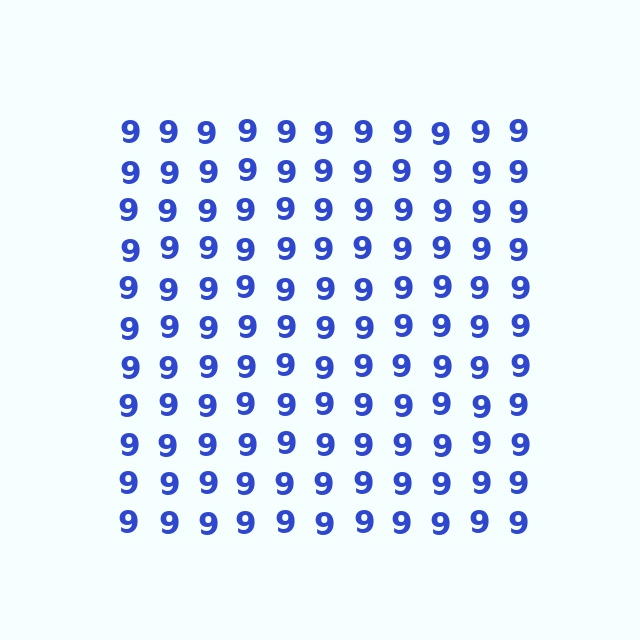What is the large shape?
The large shape is a square.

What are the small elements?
The small elements are digit 9's.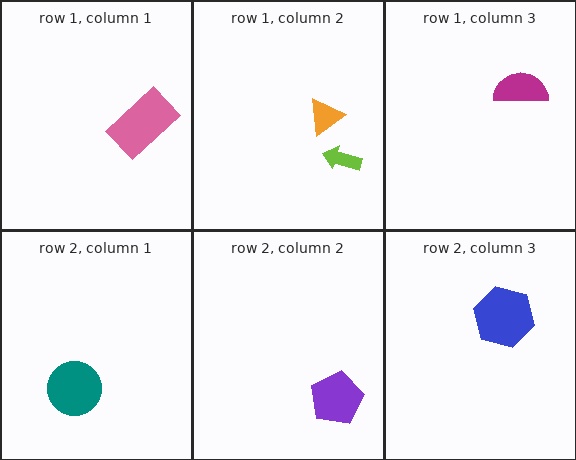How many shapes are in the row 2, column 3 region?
1.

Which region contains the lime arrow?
The row 1, column 2 region.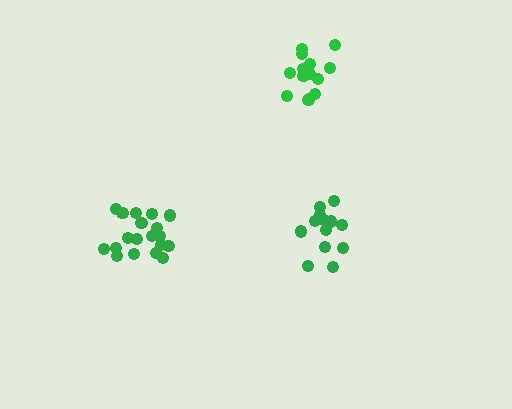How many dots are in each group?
Group 1: 13 dots, Group 2: 19 dots, Group 3: 14 dots (46 total).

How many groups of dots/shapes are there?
There are 3 groups.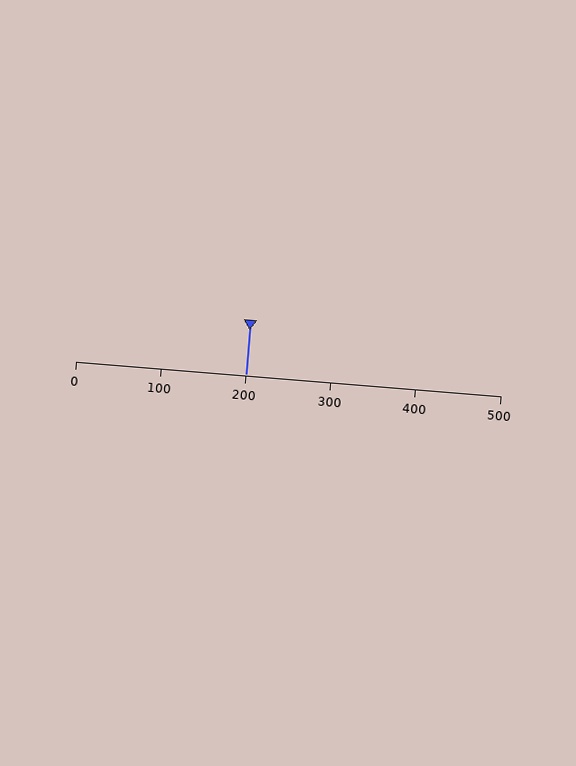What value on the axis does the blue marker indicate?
The marker indicates approximately 200.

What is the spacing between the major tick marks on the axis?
The major ticks are spaced 100 apart.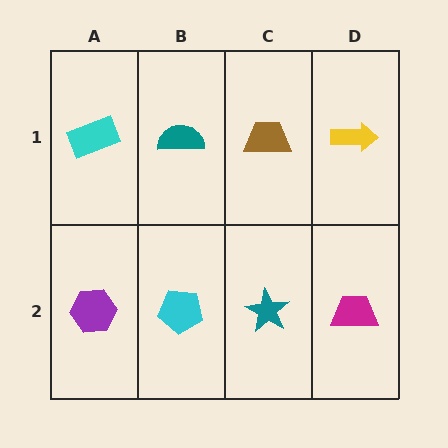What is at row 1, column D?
A yellow arrow.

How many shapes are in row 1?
4 shapes.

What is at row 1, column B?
A teal semicircle.